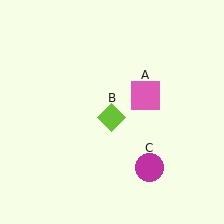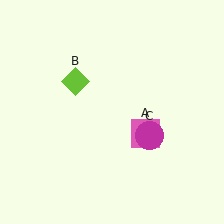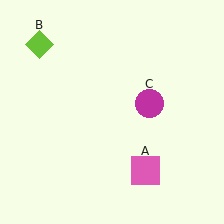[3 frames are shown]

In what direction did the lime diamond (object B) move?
The lime diamond (object B) moved up and to the left.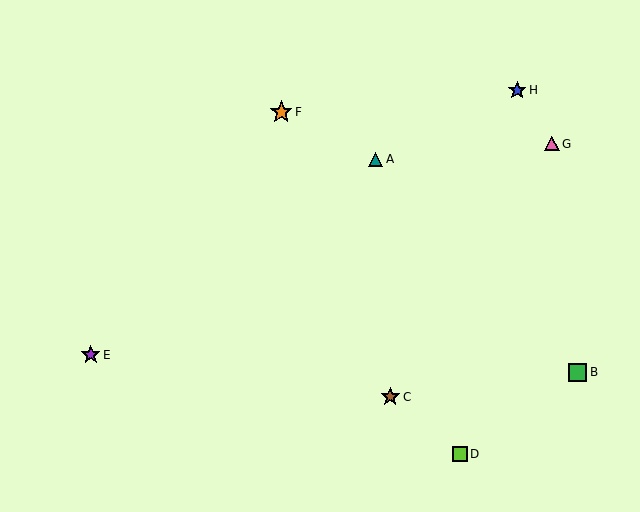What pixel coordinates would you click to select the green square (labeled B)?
Click at (578, 372) to select the green square B.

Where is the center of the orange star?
The center of the orange star is at (281, 112).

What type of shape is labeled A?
Shape A is a teal triangle.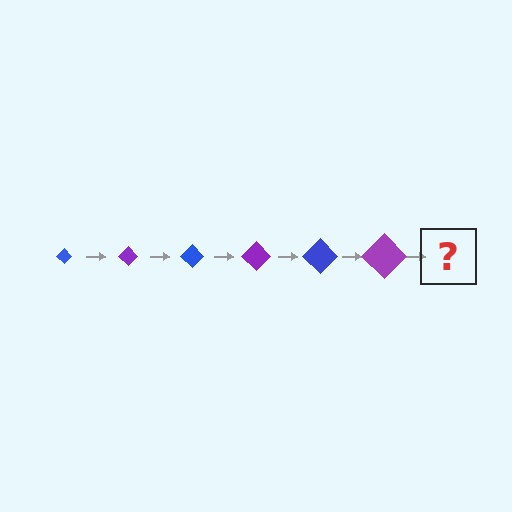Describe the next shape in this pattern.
It should be a blue diamond, larger than the previous one.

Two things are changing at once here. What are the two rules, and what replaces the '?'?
The two rules are that the diamond grows larger each step and the color cycles through blue and purple. The '?' should be a blue diamond, larger than the previous one.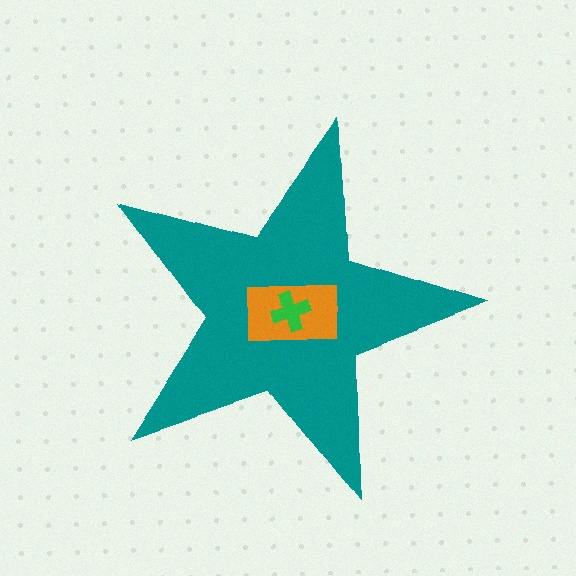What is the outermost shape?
The teal star.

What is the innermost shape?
The green cross.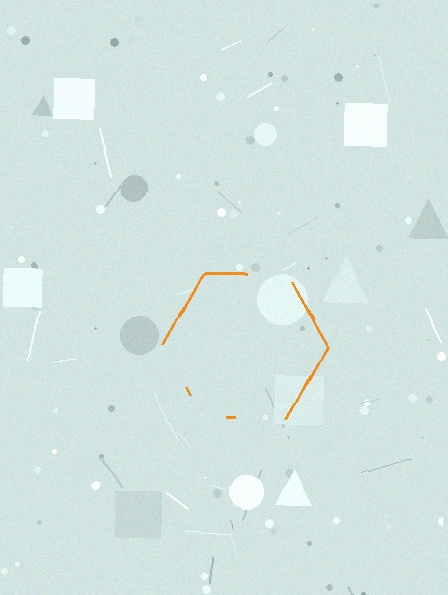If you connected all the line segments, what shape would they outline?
They would outline a hexagon.